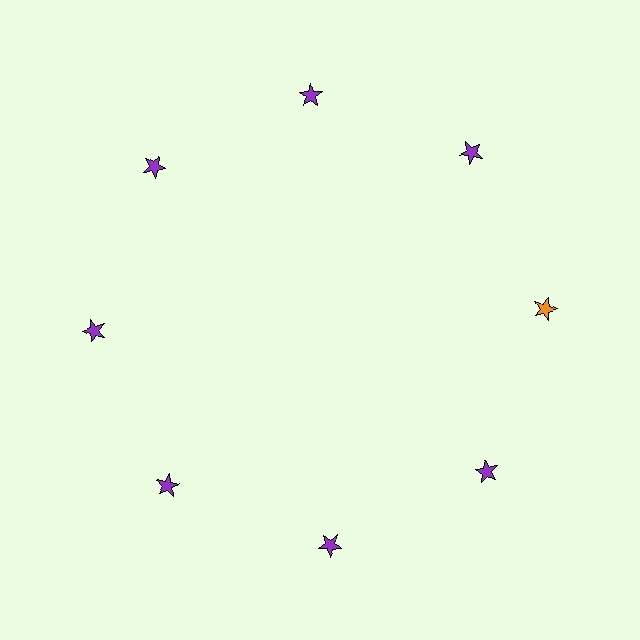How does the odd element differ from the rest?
It has a different color: orange instead of purple.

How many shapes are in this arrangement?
There are 8 shapes arranged in a ring pattern.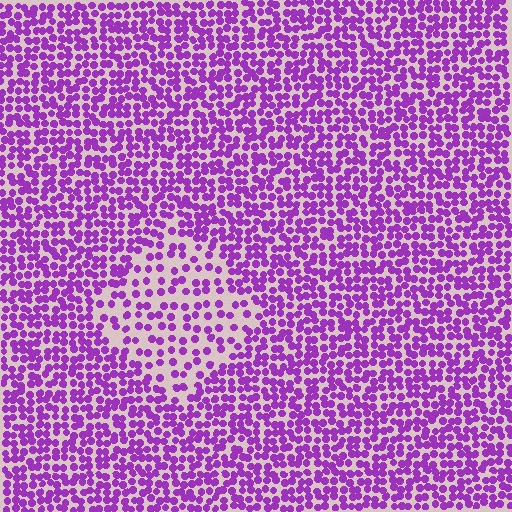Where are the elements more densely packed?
The elements are more densely packed outside the diamond boundary.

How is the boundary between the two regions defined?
The boundary is defined by a change in element density (approximately 2.0x ratio). All elements are the same color, size, and shape.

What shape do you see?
I see a diamond.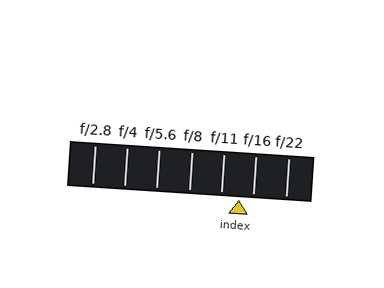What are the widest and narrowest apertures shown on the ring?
The widest aperture shown is f/2.8 and the narrowest is f/22.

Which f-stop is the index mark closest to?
The index mark is closest to f/16.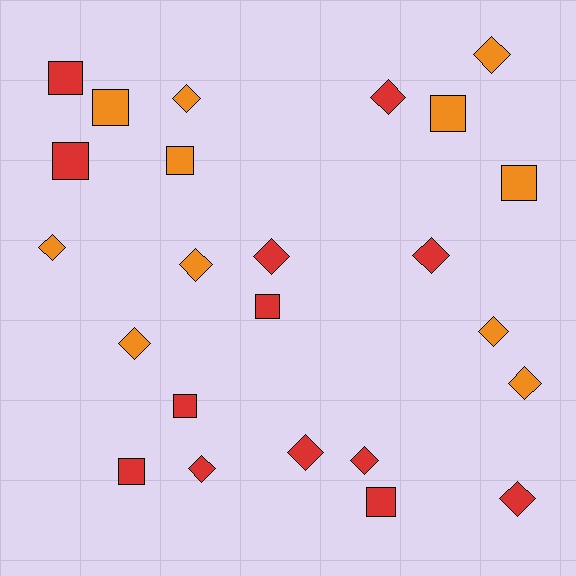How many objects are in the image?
There are 24 objects.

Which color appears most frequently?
Red, with 13 objects.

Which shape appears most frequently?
Diamond, with 14 objects.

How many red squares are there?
There are 6 red squares.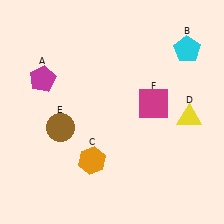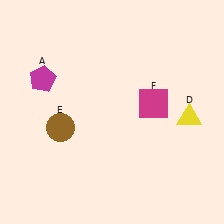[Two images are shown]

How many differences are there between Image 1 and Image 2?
There are 2 differences between the two images.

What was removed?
The cyan pentagon (B), the orange hexagon (C) were removed in Image 2.